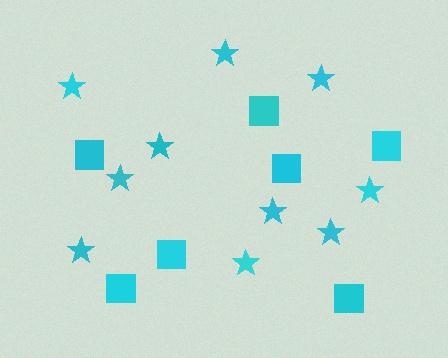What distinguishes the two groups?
There are 2 groups: one group of squares (7) and one group of stars (10).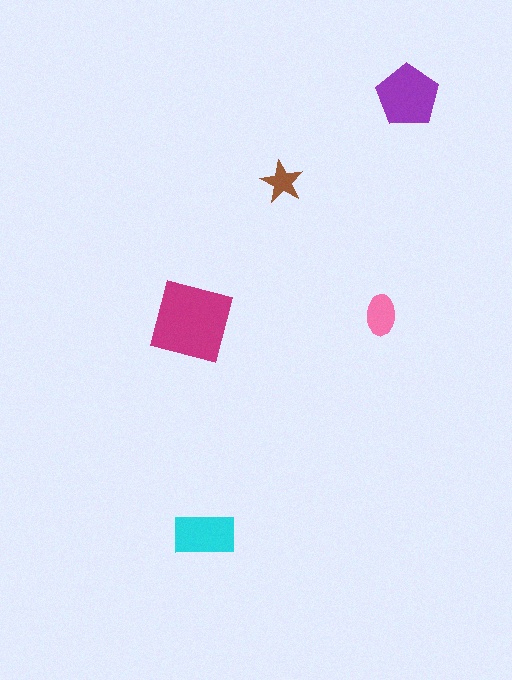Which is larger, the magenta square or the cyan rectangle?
The magenta square.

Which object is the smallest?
The brown star.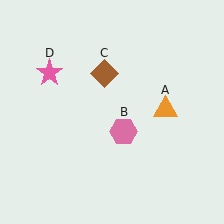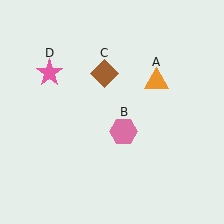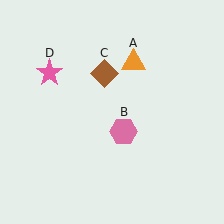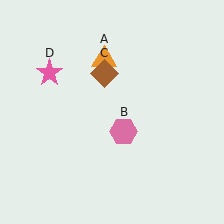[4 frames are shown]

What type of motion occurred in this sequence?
The orange triangle (object A) rotated counterclockwise around the center of the scene.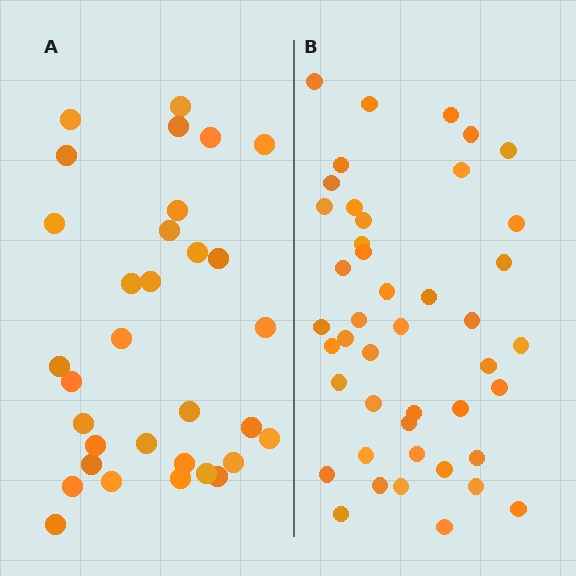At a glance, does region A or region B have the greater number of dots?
Region B (the right region) has more dots.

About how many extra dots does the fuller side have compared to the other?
Region B has roughly 12 or so more dots than region A.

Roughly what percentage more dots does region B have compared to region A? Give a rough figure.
About 40% more.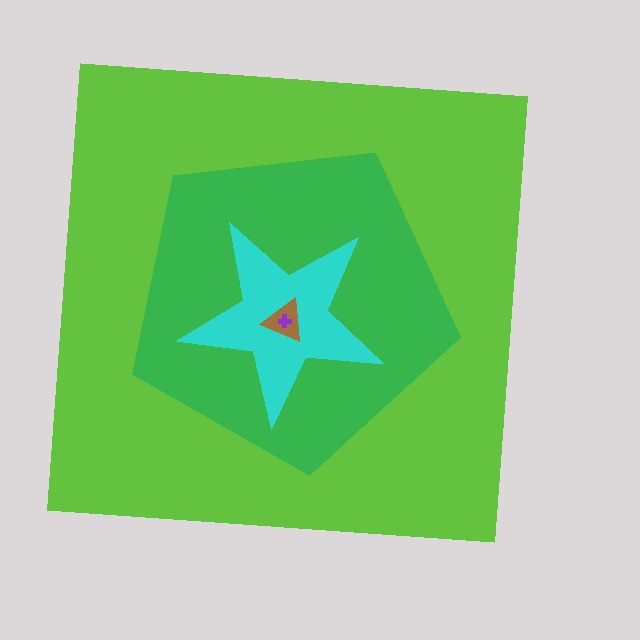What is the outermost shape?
The lime square.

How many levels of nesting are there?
5.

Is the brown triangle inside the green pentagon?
Yes.